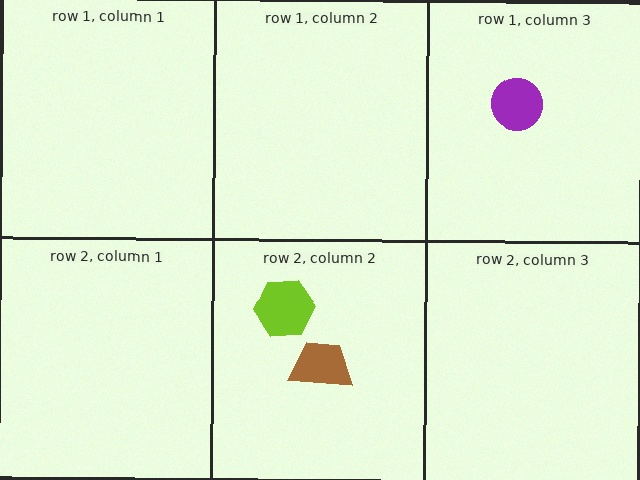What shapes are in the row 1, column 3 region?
The purple circle.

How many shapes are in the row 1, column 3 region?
1.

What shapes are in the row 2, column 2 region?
The brown trapezoid, the lime hexagon.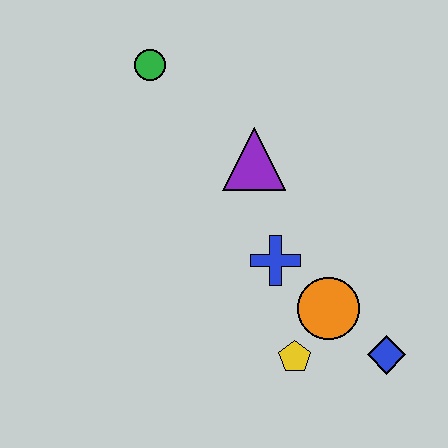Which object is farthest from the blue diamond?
The green circle is farthest from the blue diamond.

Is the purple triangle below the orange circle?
No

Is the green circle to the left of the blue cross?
Yes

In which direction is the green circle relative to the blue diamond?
The green circle is above the blue diamond.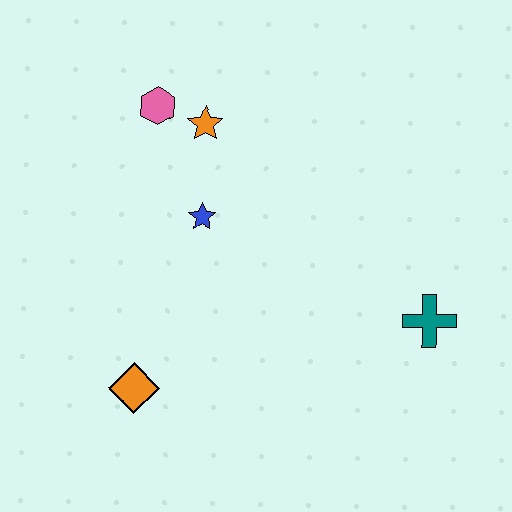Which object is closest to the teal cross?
The blue star is closest to the teal cross.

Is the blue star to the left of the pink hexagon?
No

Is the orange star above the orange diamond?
Yes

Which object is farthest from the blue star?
The teal cross is farthest from the blue star.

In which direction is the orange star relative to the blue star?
The orange star is above the blue star.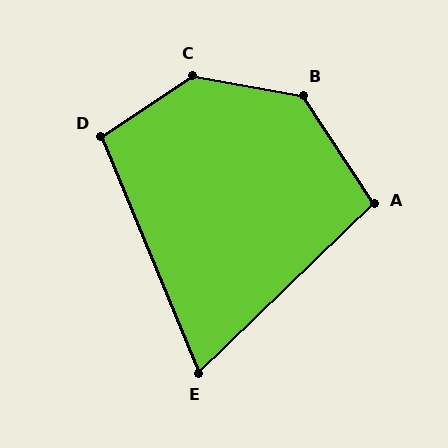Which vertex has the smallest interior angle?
E, at approximately 69 degrees.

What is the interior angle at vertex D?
Approximately 101 degrees (obtuse).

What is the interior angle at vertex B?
Approximately 133 degrees (obtuse).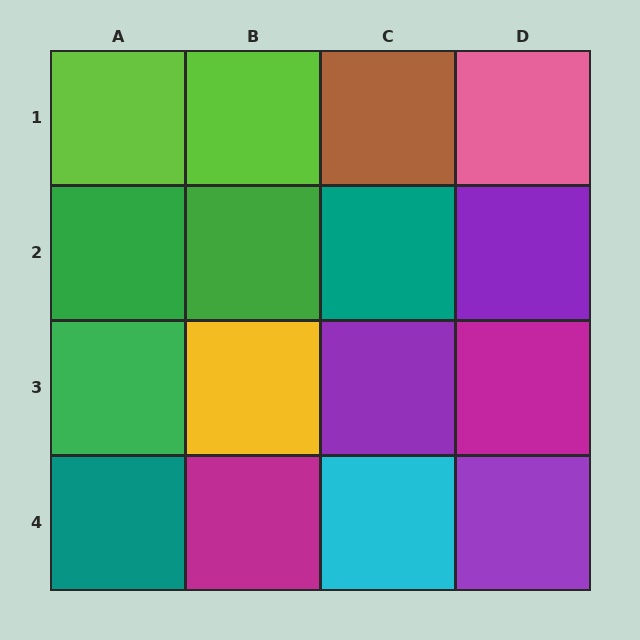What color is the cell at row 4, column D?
Purple.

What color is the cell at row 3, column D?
Magenta.